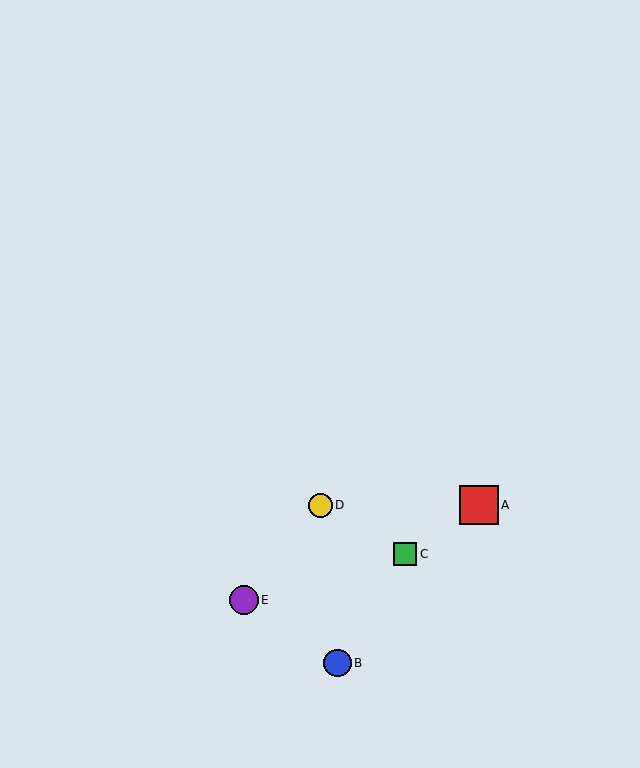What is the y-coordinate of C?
Object C is at y≈554.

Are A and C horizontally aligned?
No, A is at y≈505 and C is at y≈554.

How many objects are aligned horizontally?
2 objects (A, D) are aligned horizontally.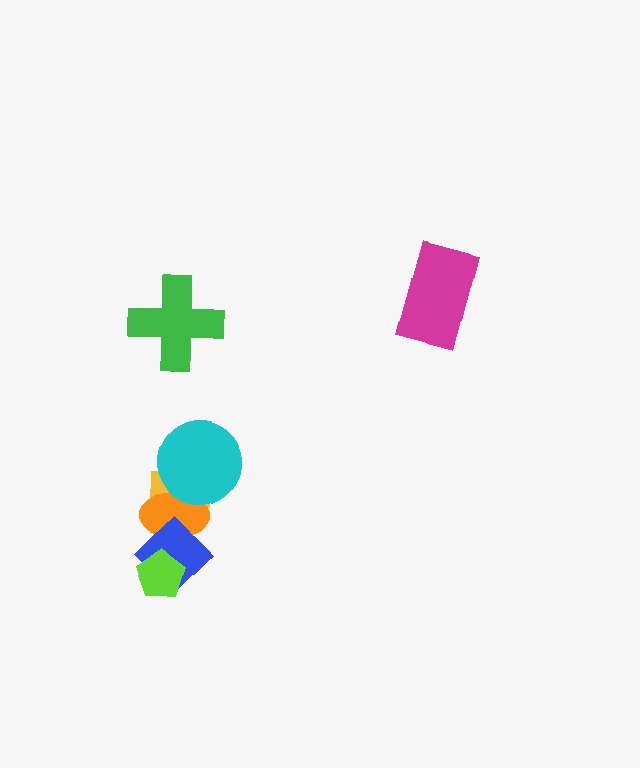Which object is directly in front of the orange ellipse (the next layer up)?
The blue diamond is directly in front of the orange ellipse.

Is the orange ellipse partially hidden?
Yes, it is partially covered by another shape.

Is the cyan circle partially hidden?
No, no other shape covers it.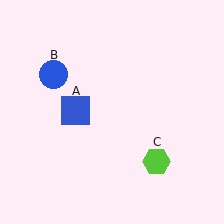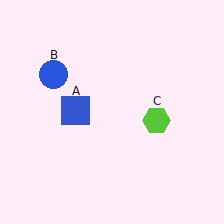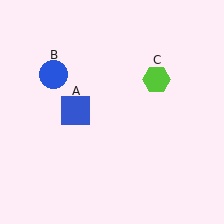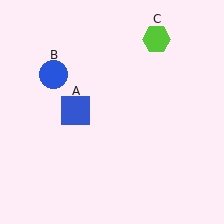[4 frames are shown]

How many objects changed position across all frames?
1 object changed position: lime hexagon (object C).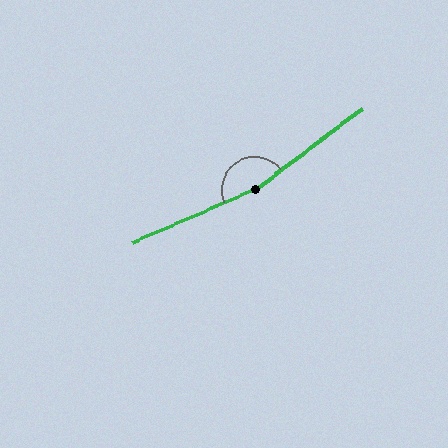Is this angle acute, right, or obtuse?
It is obtuse.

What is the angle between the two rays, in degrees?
Approximately 166 degrees.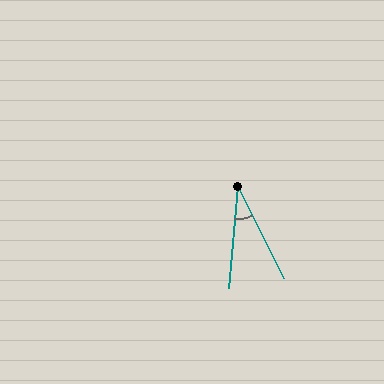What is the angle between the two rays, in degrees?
Approximately 32 degrees.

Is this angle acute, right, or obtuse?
It is acute.